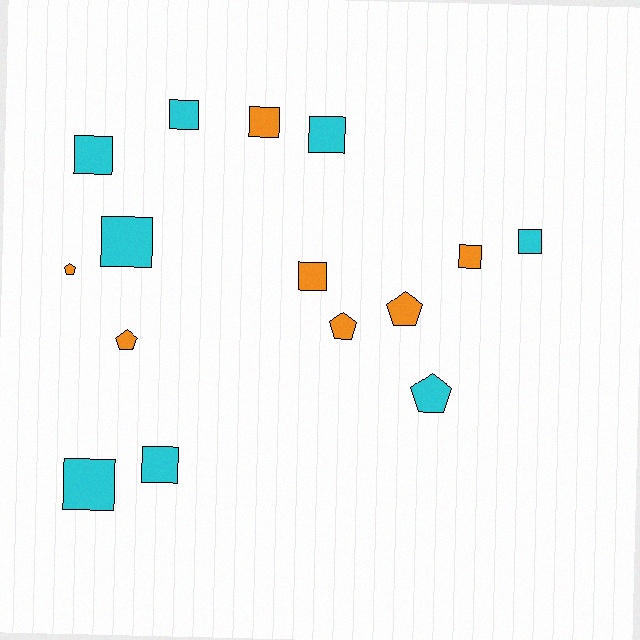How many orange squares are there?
There are 3 orange squares.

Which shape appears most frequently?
Square, with 10 objects.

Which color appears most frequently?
Cyan, with 8 objects.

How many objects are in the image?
There are 15 objects.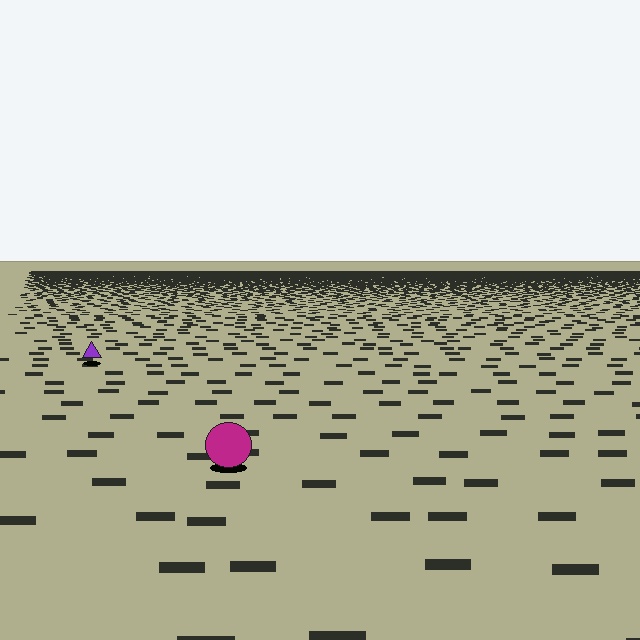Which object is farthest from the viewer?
The purple triangle is farthest from the viewer. It appears smaller and the ground texture around it is denser.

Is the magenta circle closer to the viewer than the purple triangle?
Yes. The magenta circle is closer — you can tell from the texture gradient: the ground texture is coarser near it.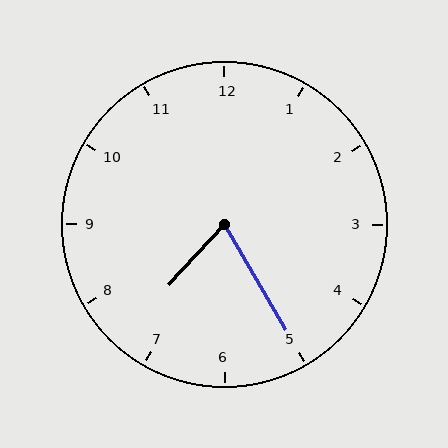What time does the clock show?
7:25.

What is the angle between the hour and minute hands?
Approximately 72 degrees.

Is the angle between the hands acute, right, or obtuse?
It is acute.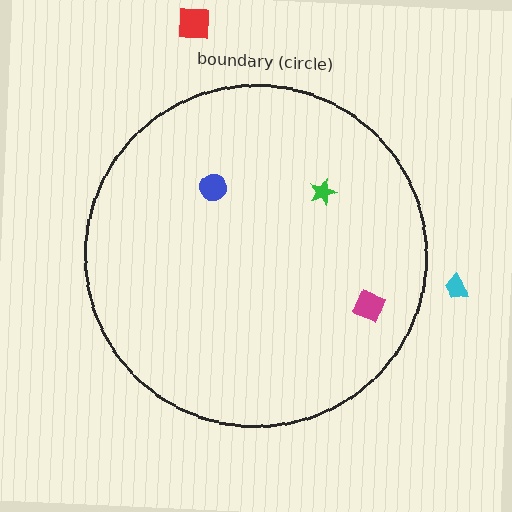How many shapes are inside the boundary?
3 inside, 2 outside.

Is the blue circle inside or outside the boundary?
Inside.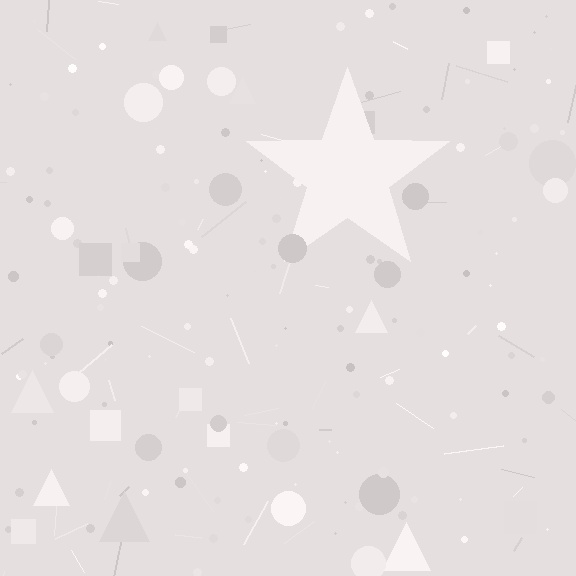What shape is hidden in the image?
A star is hidden in the image.